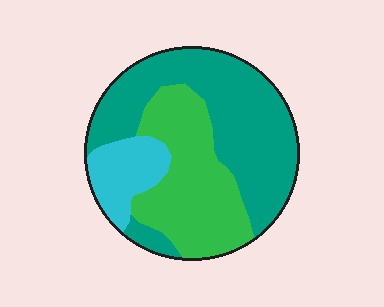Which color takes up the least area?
Cyan, at roughly 15%.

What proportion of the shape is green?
Green takes up about one third (1/3) of the shape.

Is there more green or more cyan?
Green.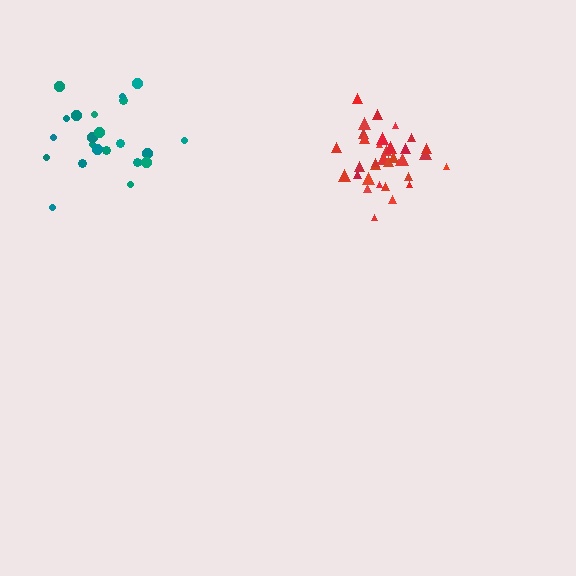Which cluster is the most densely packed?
Red.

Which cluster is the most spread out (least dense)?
Teal.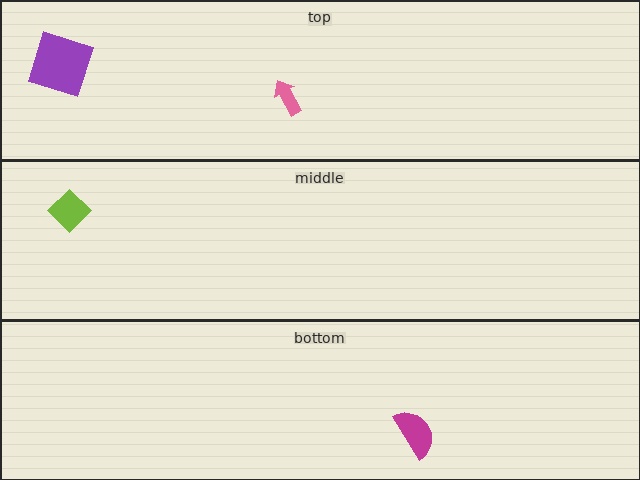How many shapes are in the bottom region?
1.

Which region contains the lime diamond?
The middle region.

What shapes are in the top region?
The pink arrow, the purple square.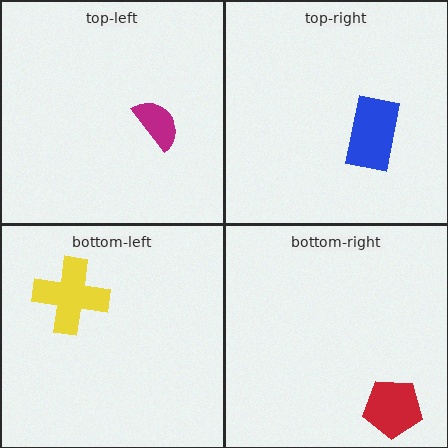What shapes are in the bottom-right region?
The red pentagon.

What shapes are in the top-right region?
The blue rectangle.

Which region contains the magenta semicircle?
The top-left region.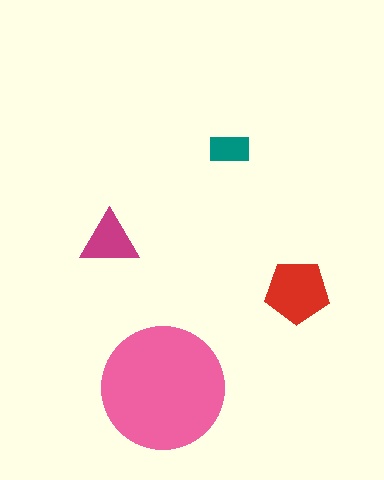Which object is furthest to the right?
The red pentagon is rightmost.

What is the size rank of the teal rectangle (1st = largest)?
4th.